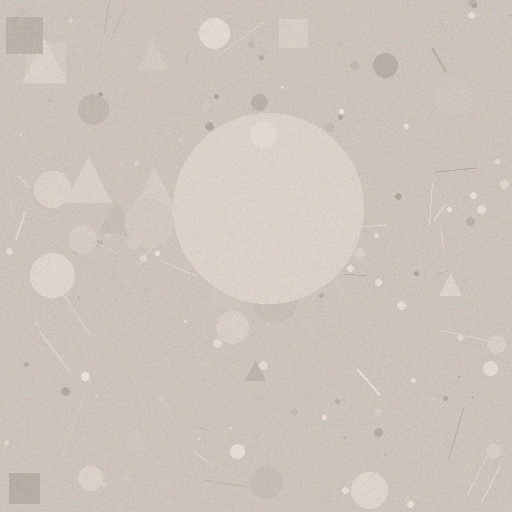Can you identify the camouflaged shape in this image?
The camouflaged shape is a circle.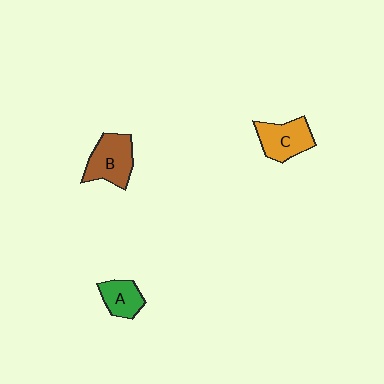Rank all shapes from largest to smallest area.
From largest to smallest: B (brown), C (orange), A (green).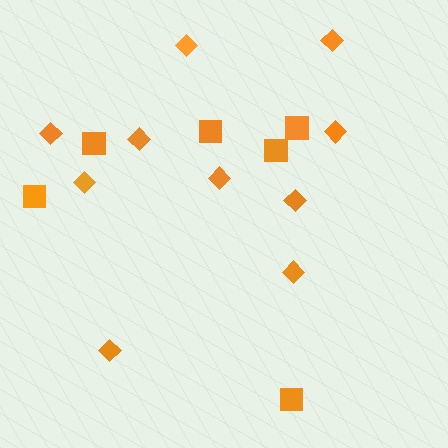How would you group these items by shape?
There are 2 groups: one group of squares (6) and one group of diamonds (10).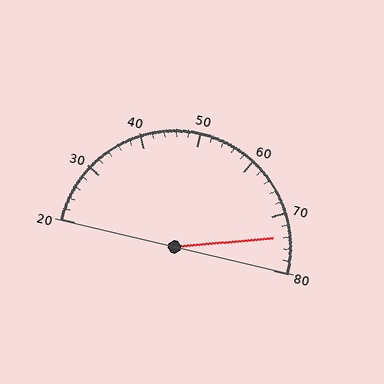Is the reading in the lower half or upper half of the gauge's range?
The reading is in the upper half of the range (20 to 80).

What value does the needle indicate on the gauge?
The needle indicates approximately 74.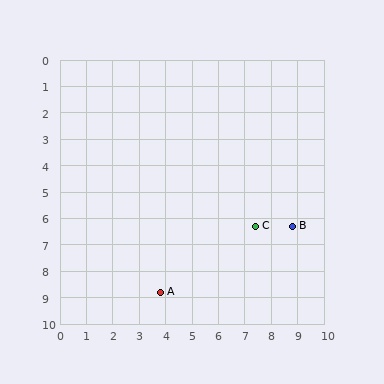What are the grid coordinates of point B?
Point B is at approximately (8.8, 6.3).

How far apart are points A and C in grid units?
Points A and C are about 4.4 grid units apart.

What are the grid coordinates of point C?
Point C is at approximately (7.4, 6.3).